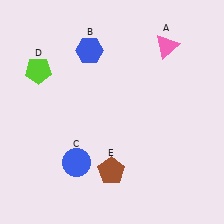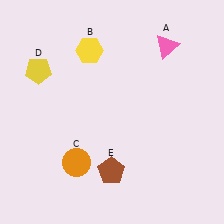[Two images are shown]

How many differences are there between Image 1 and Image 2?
There are 3 differences between the two images.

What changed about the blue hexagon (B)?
In Image 1, B is blue. In Image 2, it changed to yellow.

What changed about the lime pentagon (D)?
In Image 1, D is lime. In Image 2, it changed to yellow.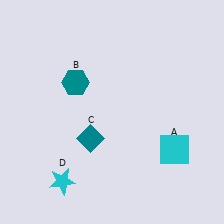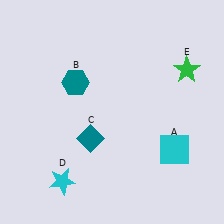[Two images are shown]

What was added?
A green star (E) was added in Image 2.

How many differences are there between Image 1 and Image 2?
There is 1 difference between the two images.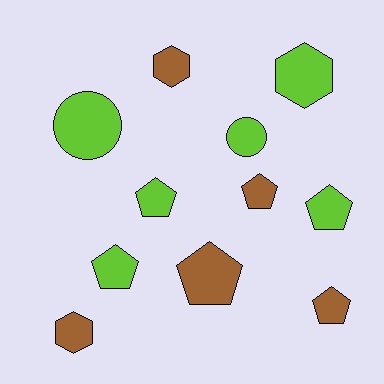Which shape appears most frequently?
Pentagon, with 6 objects.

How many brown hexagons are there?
There are 2 brown hexagons.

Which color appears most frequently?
Lime, with 6 objects.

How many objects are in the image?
There are 11 objects.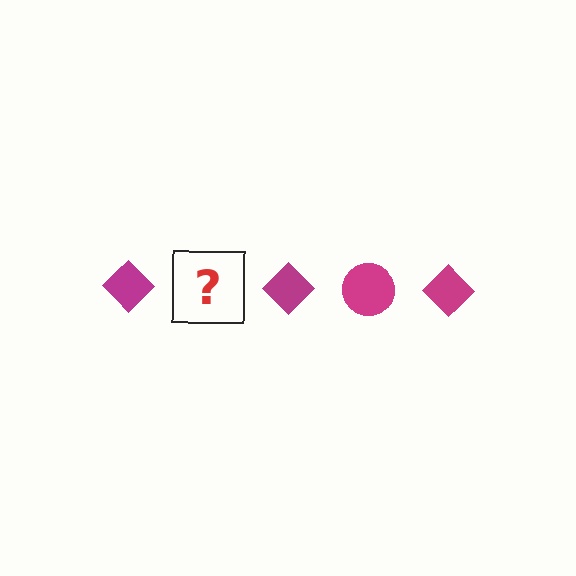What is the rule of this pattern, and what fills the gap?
The rule is that the pattern cycles through diamond, circle shapes in magenta. The gap should be filled with a magenta circle.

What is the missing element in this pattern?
The missing element is a magenta circle.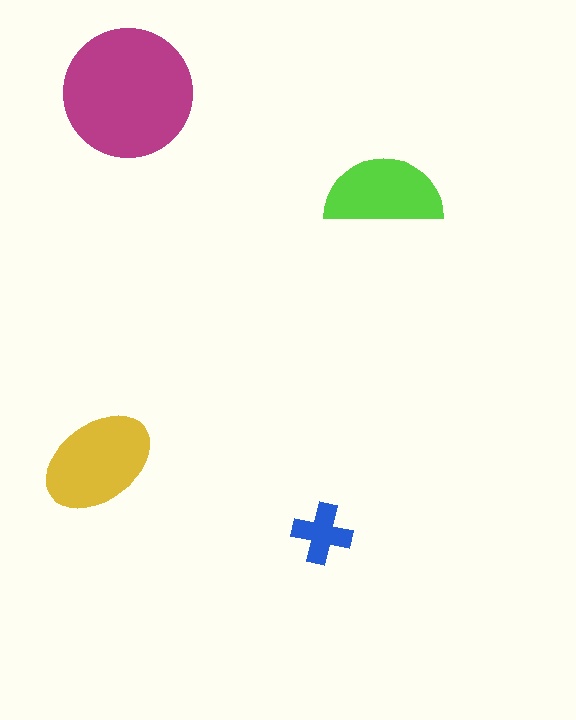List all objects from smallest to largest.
The blue cross, the lime semicircle, the yellow ellipse, the magenta circle.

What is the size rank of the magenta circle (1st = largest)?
1st.